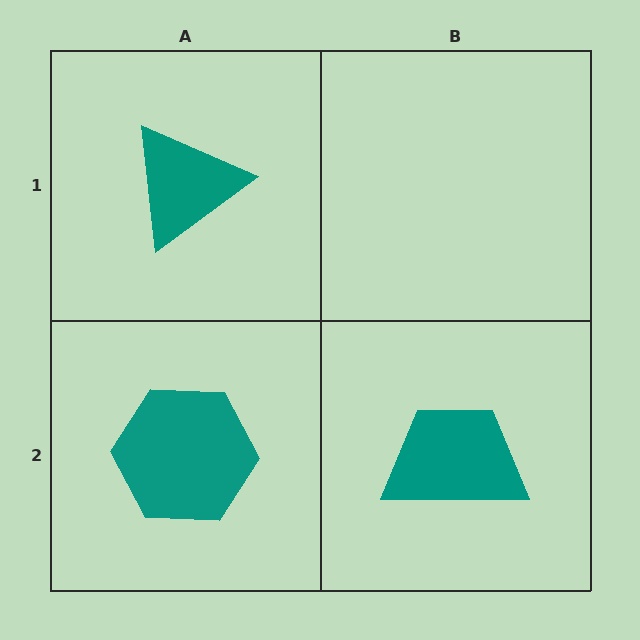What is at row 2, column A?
A teal hexagon.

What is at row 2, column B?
A teal trapezoid.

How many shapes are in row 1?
1 shape.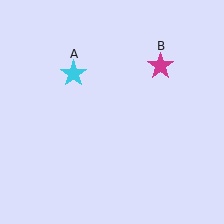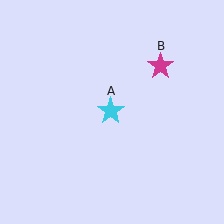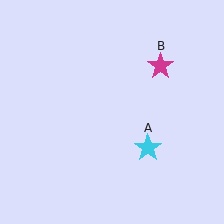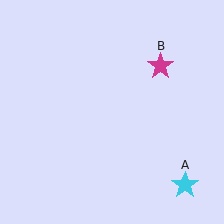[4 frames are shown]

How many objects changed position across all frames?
1 object changed position: cyan star (object A).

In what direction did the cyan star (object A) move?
The cyan star (object A) moved down and to the right.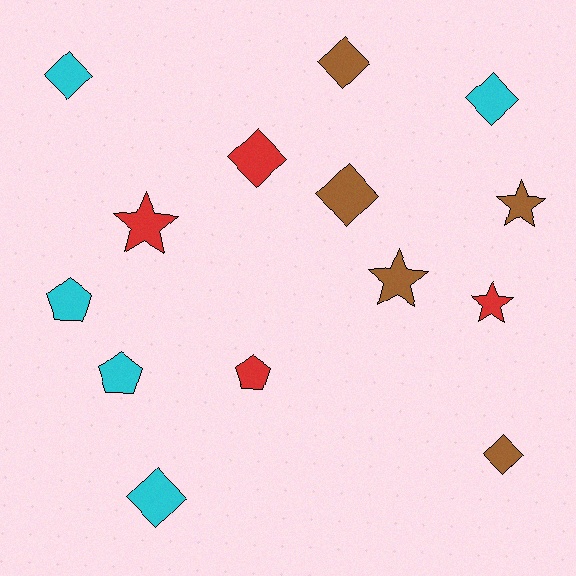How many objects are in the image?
There are 14 objects.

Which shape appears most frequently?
Diamond, with 7 objects.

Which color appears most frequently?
Brown, with 5 objects.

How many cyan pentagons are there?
There are 2 cyan pentagons.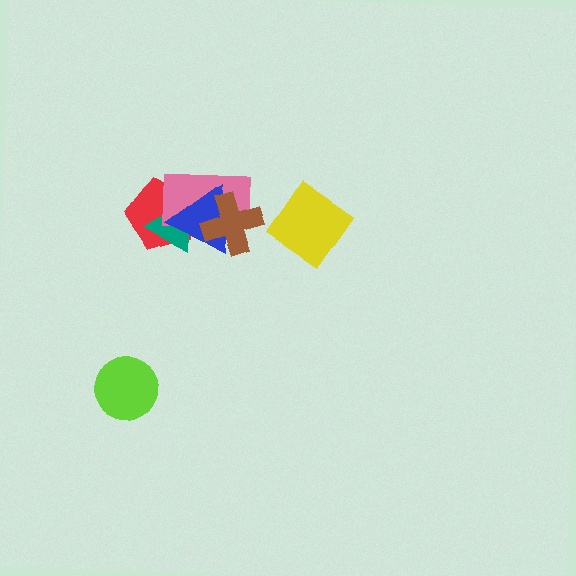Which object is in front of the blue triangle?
The brown cross is in front of the blue triangle.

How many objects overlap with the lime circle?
0 objects overlap with the lime circle.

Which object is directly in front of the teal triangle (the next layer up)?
The pink rectangle is directly in front of the teal triangle.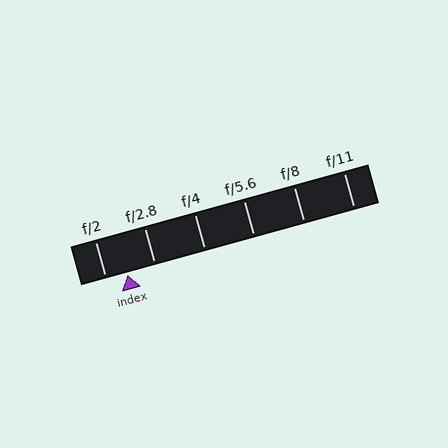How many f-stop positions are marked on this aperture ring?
There are 6 f-stop positions marked.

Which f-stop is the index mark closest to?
The index mark is closest to f/2.